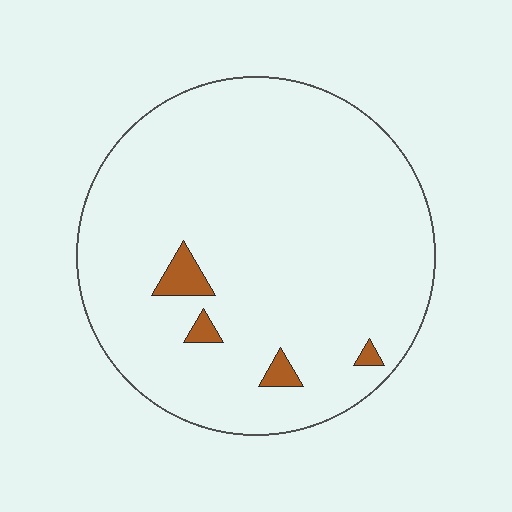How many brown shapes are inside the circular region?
4.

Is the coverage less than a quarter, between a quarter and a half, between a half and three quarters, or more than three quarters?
Less than a quarter.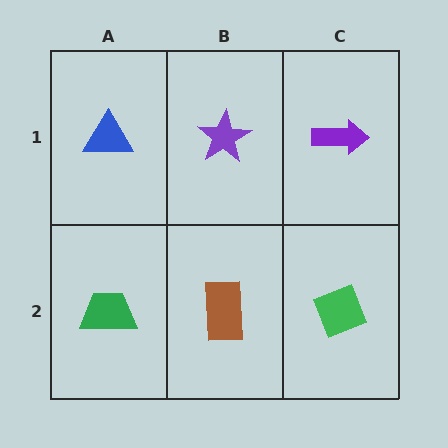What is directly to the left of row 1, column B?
A blue triangle.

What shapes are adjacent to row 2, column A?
A blue triangle (row 1, column A), a brown rectangle (row 2, column B).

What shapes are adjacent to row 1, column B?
A brown rectangle (row 2, column B), a blue triangle (row 1, column A), a purple arrow (row 1, column C).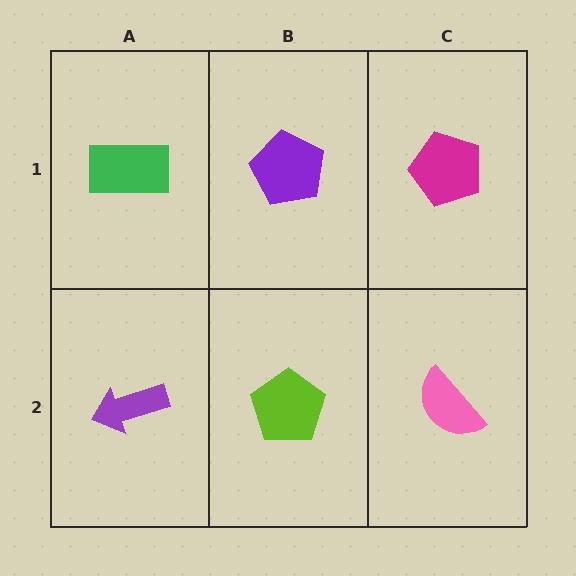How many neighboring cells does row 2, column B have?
3.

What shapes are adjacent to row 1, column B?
A lime pentagon (row 2, column B), a green rectangle (row 1, column A), a magenta pentagon (row 1, column C).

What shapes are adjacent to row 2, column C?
A magenta pentagon (row 1, column C), a lime pentagon (row 2, column B).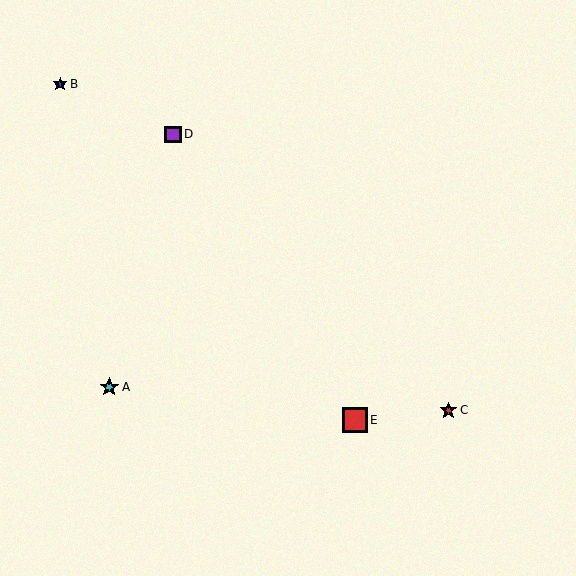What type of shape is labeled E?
Shape E is a red square.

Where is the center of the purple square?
The center of the purple square is at (173, 134).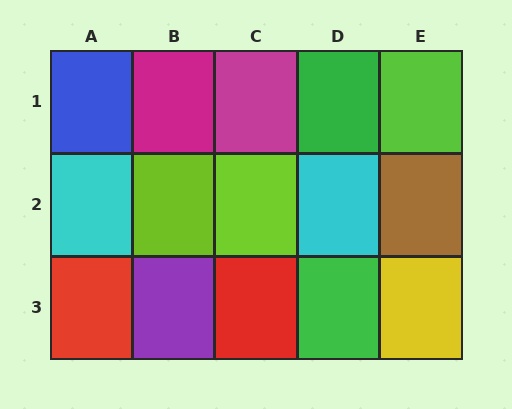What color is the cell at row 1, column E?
Lime.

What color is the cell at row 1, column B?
Magenta.